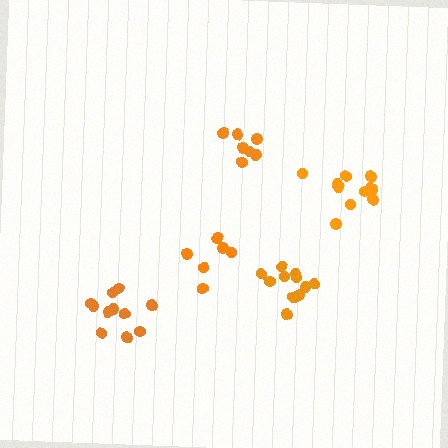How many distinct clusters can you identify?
There are 5 distinct clusters.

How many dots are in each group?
Group 1: 6 dots, Group 2: 11 dots, Group 3: 7 dots, Group 4: 11 dots, Group 5: 12 dots (47 total).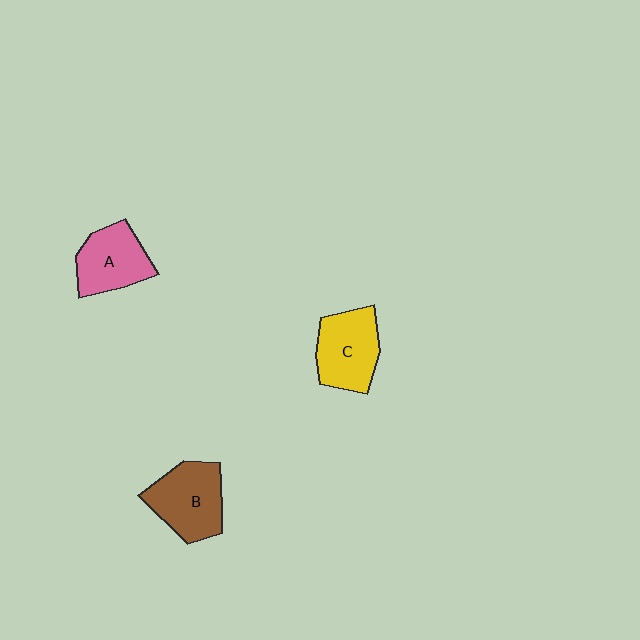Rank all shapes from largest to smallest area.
From largest to smallest: B (brown), C (yellow), A (pink).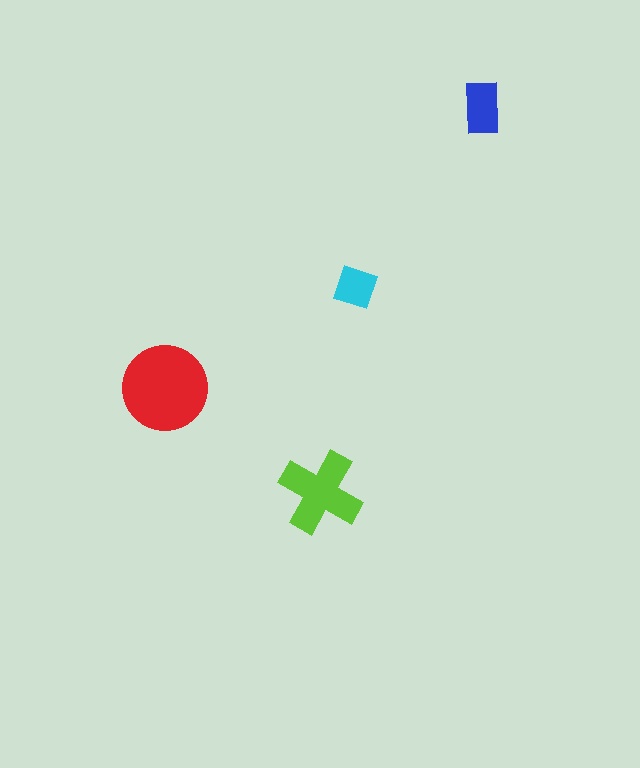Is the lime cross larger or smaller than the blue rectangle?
Larger.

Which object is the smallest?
The cyan diamond.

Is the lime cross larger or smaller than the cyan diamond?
Larger.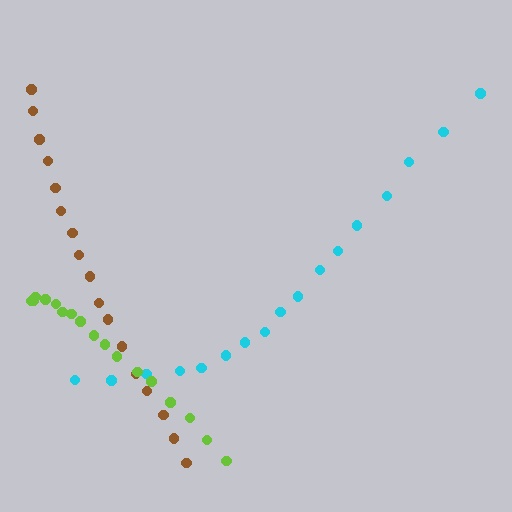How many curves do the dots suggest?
There are 3 distinct paths.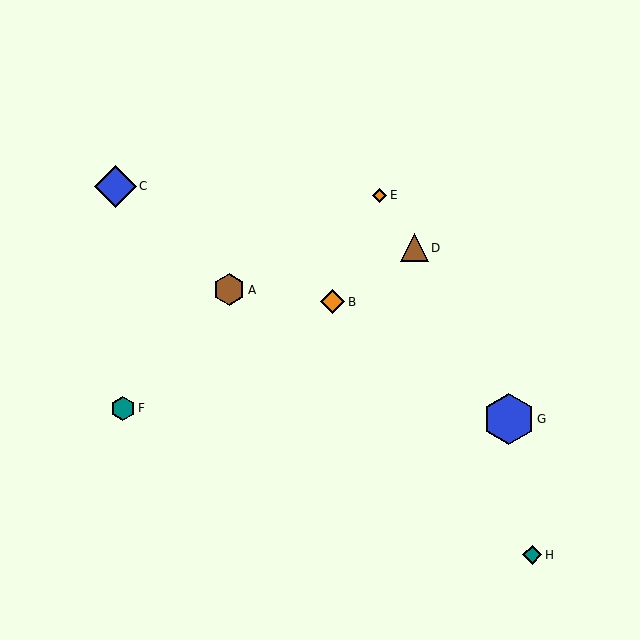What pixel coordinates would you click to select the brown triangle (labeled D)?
Click at (414, 248) to select the brown triangle D.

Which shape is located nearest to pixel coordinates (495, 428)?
The blue hexagon (labeled G) at (509, 419) is nearest to that location.